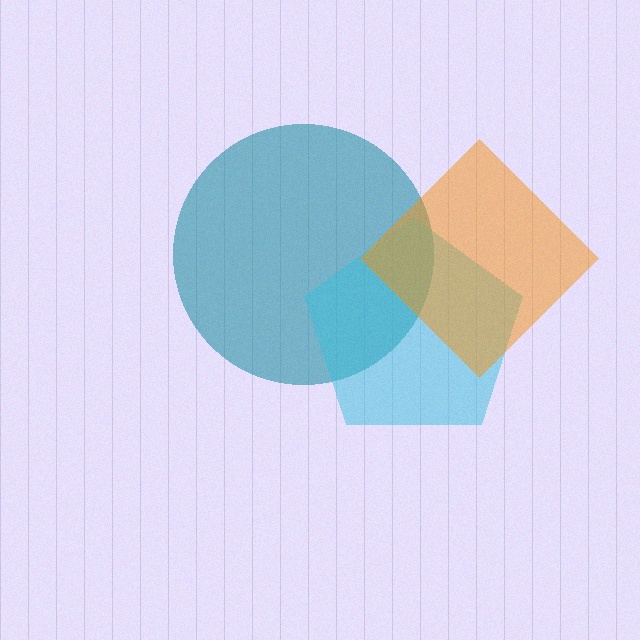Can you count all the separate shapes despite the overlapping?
Yes, there are 3 separate shapes.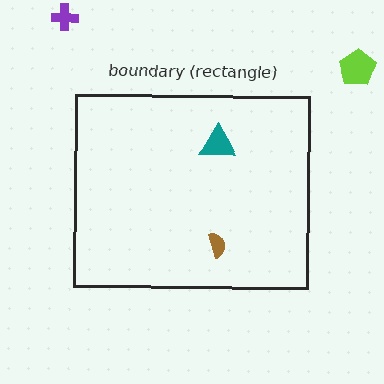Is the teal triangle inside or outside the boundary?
Inside.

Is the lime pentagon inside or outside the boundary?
Outside.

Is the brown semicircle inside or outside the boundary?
Inside.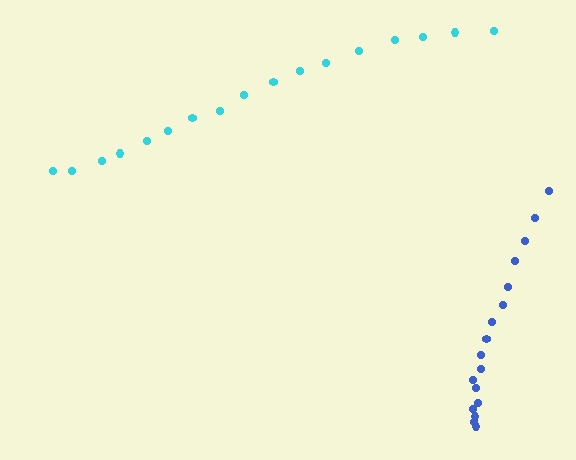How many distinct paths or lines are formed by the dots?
There are 2 distinct paths.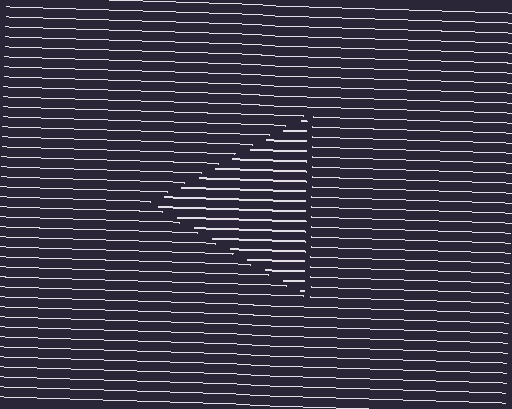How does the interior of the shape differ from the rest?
The interior of the shape contains the same grating, shifted by half a period — the contour is defined by the phase discontinuity where line-ends from the inner and outer gratings abut.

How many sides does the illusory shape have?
3 sides — the line-ends trace a triangle.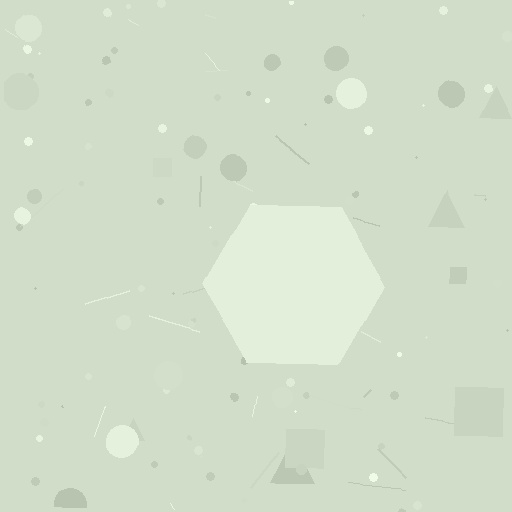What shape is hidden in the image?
A hexagon is hidden in the image.